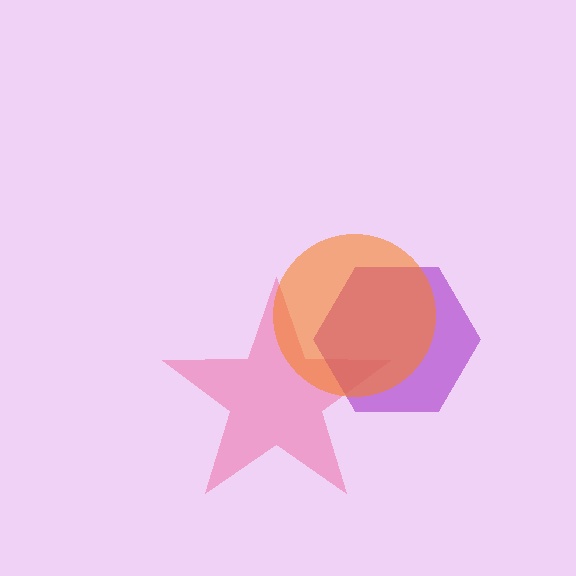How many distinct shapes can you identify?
There are 3 distinct shapes: a pink star, a purple hexagon, an orange circle.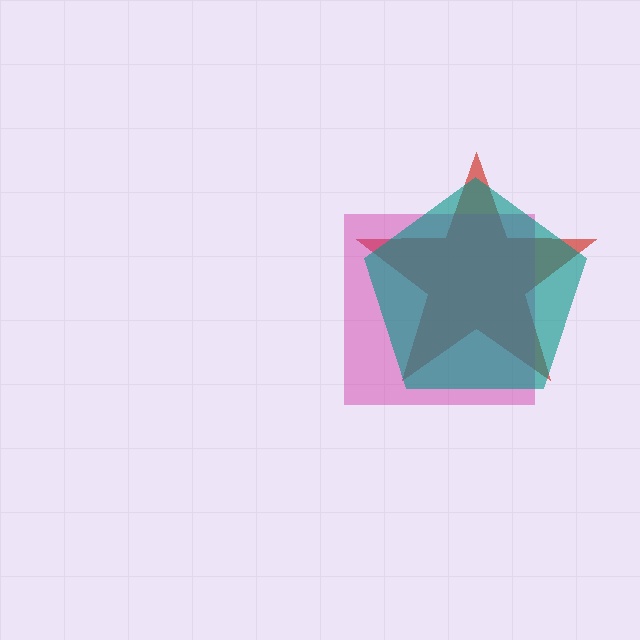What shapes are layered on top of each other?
The layered shapes are: a red star, a magenta square, a teal pentagon.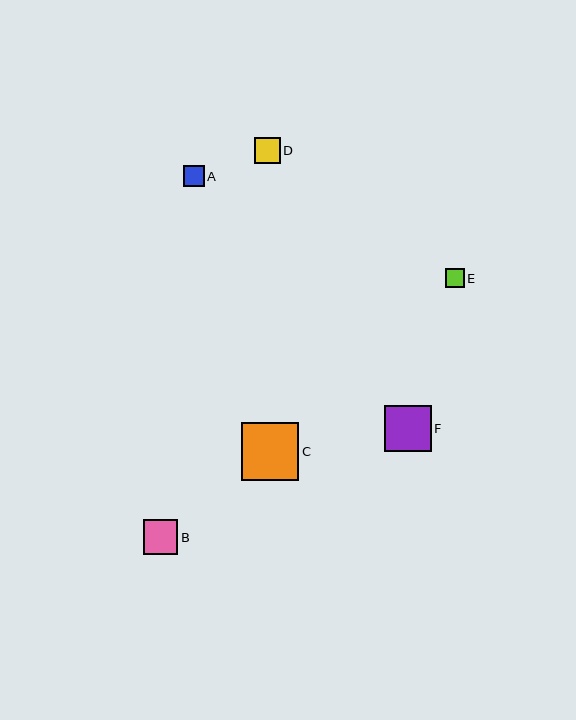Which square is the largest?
Square C is the largest with a size of approximately 58 pixels.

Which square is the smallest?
Square E is the smallest with a size of approximately 19 pixels.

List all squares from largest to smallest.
From largest to smallest: C, F, B, D, A, E.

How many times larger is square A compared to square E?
Square A is approximately 1.1 times the size of square E.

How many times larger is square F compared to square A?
Square F is approximately 2.2 times the size of square A.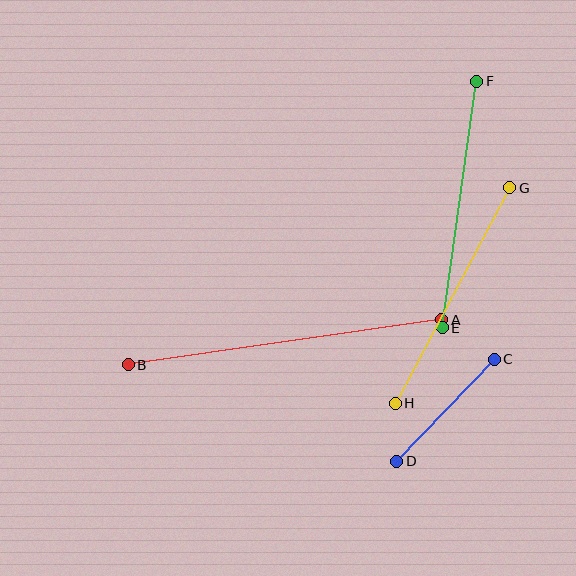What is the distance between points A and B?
The distance is approximately 317 pixels.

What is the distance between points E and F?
The distance is approximately 249 pixels.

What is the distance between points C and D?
The distance is approximately 141 pixels.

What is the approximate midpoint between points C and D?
The midpoint is at approximately (445, 410) pixels.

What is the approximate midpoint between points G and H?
The midpoint is at approximately (453, 295) pixels.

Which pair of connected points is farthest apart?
Points A and B are farthest apart.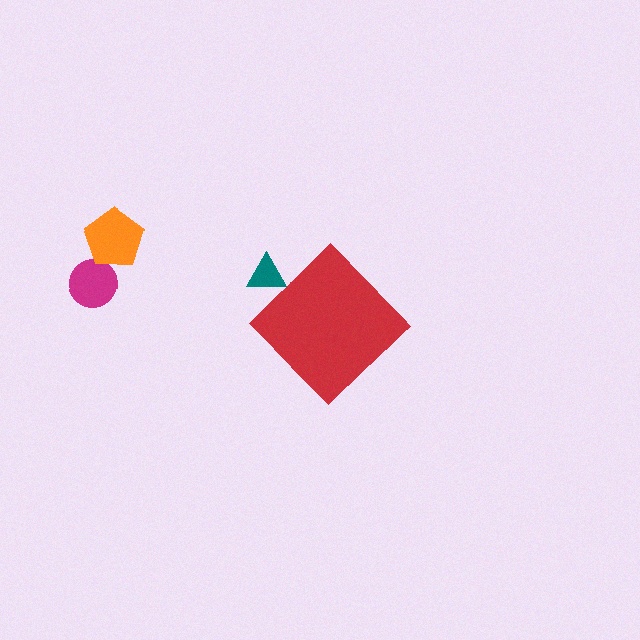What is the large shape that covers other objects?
A red diamond.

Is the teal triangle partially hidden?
Yes, the teal triangle is partially hidden behind the red diamond.